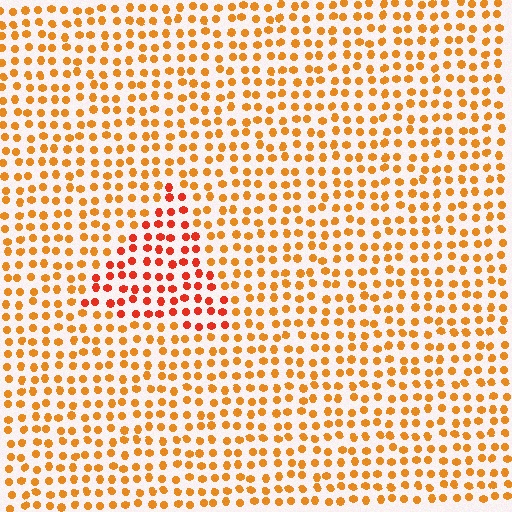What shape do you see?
I see a triangle.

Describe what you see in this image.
The image is filled with small orange elements in a uniform arrangement. A triangle-shaped region is visible where the elements are tinted to a slightly different hue, forming a subtle color boundary.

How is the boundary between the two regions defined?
The boundary is defined purely by a slight shift in hue (about 28 degrees). Spacing, size, and orientation are identical on both sides.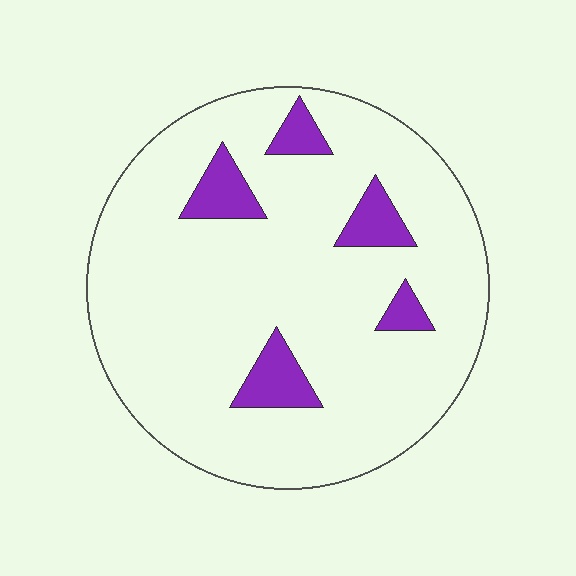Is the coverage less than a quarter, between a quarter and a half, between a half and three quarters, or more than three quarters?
Less than a quarter.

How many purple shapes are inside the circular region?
5.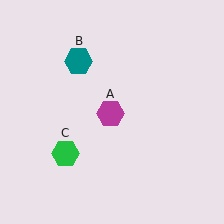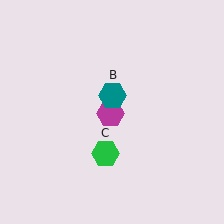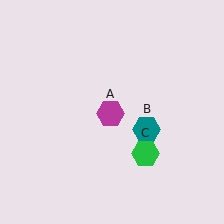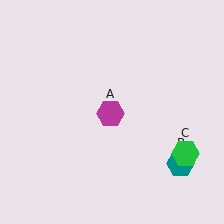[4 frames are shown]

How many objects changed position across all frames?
2 objects changed position: teal hexagon (object B), green hexagon (object C).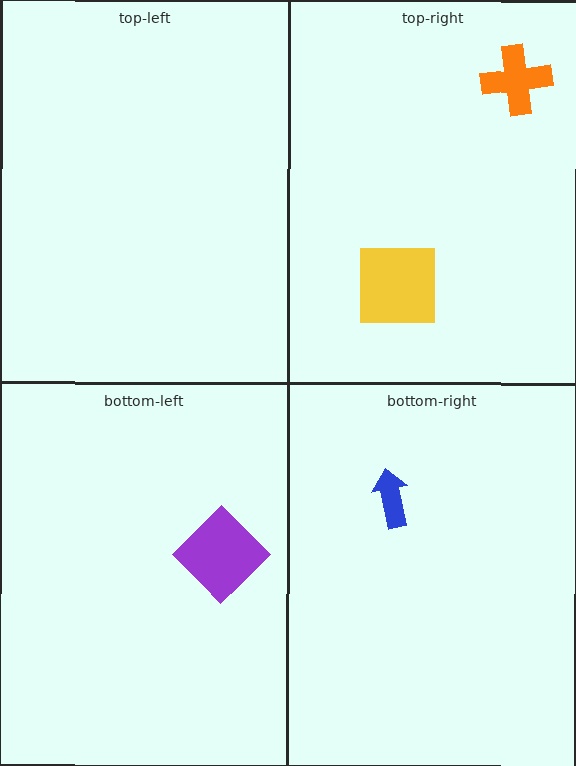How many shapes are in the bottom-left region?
1.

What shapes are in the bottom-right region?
The blue arrow.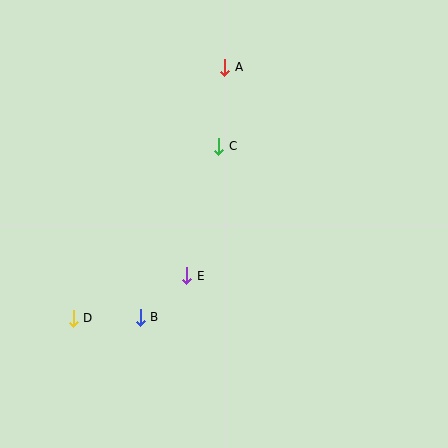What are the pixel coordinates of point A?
Point A is at (225, 67).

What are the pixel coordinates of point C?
Point C is at (219, 146).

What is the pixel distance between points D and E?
The distance between D and E is 121 pixels.